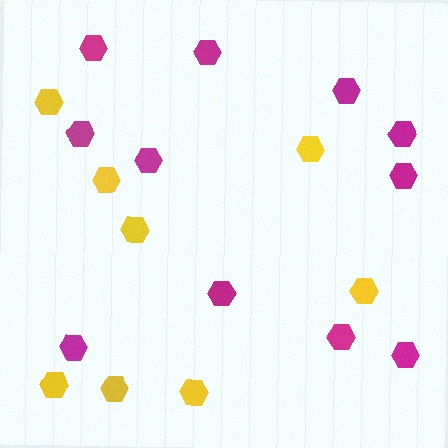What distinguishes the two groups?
There are 2 groups: one group of magenta hexagons (11) and one group of yellow hexagons (8).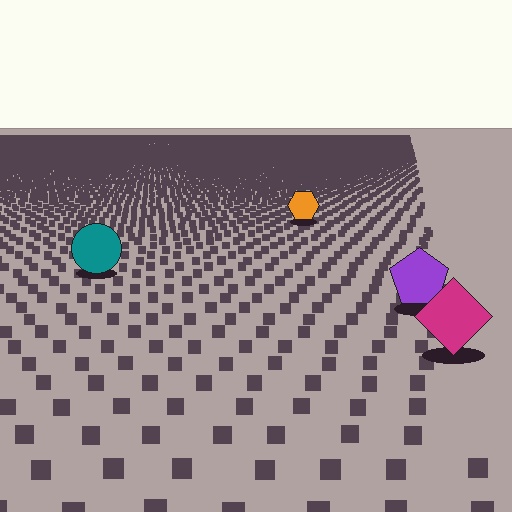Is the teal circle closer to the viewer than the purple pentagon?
No. The purple pentagon is closer — you can tell from the texture gradient: the ground texture is coarser near it.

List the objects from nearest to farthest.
From nearest to farthest: the magenta diamond, the purple pentagon, the teal circle, the orange hexagon.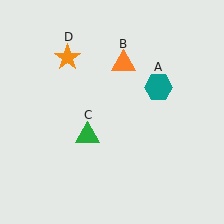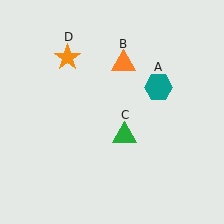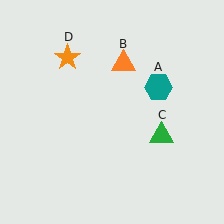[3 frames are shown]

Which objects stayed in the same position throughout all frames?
Teal hexagon (object A) and orange triangle (object B) and orange star (object D) remained stationary.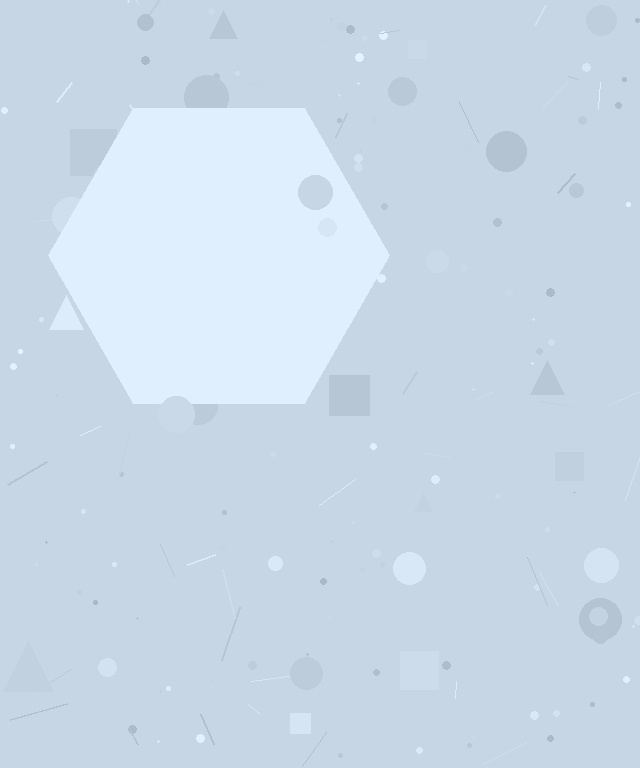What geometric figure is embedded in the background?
A hexagon is embedded in the background.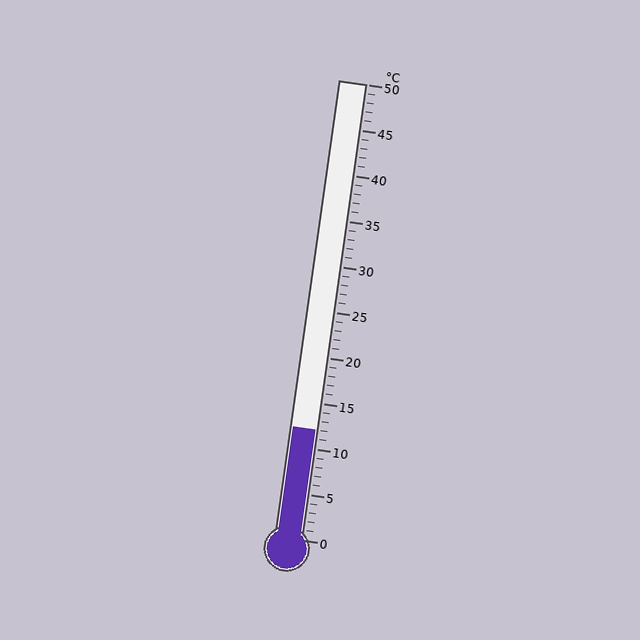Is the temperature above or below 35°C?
The temperature is below 35°C.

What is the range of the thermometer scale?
The thermometer scale ranges from 0°C to 50°C.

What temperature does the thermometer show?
The thermometer shows approximately 12°C.